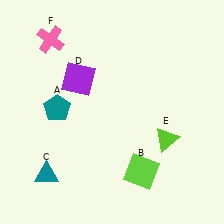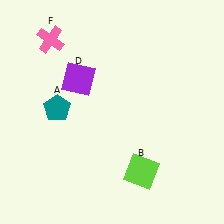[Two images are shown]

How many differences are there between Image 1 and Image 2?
There are 2 differences between the two images.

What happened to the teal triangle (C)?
The teal triangle (C) was removed in Image 2. It was in the bottom-left area of Image 1.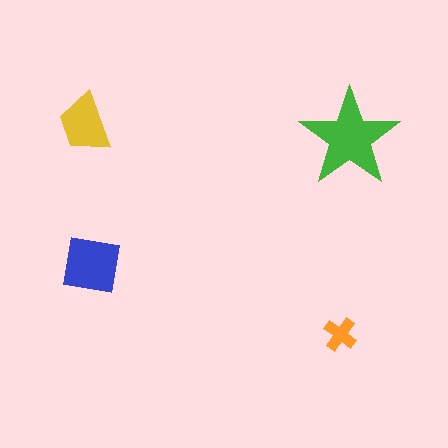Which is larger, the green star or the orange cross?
The green star.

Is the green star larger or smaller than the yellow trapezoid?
Larger.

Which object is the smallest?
The orange cross.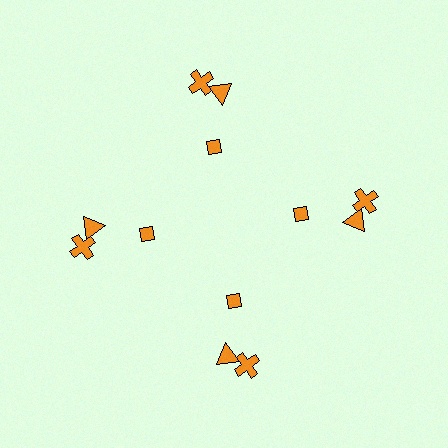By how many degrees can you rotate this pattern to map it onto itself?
The pattern maps onto itself every 90 degrees of rotation.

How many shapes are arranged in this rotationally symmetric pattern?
There are 12 shapes, arranged in 4 groups of 3.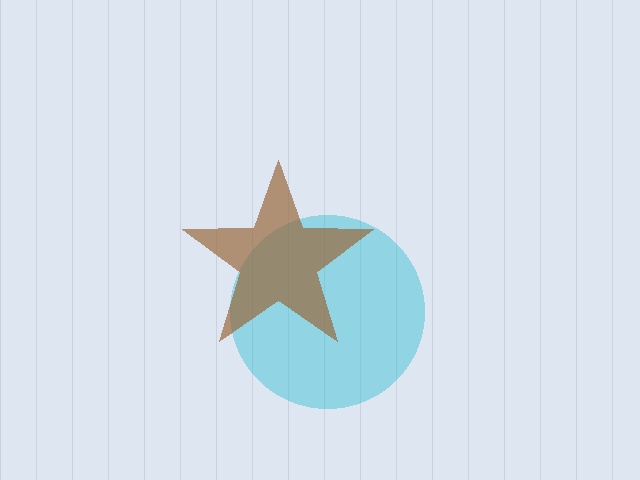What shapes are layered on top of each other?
The layered shapes are: a cyan circle, a brown star.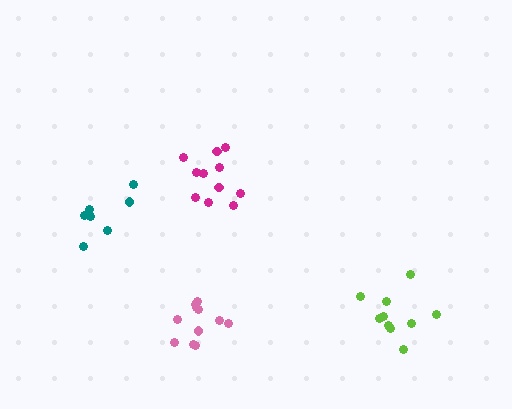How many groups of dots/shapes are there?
There are 4 groups.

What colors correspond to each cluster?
The clusters are colored: magenta, pink, lime, teal.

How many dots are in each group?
Group 1: 11 dots, Group 2: 11 dots, Group 3: 10 dots, Group 4: 7 dots (39 total).